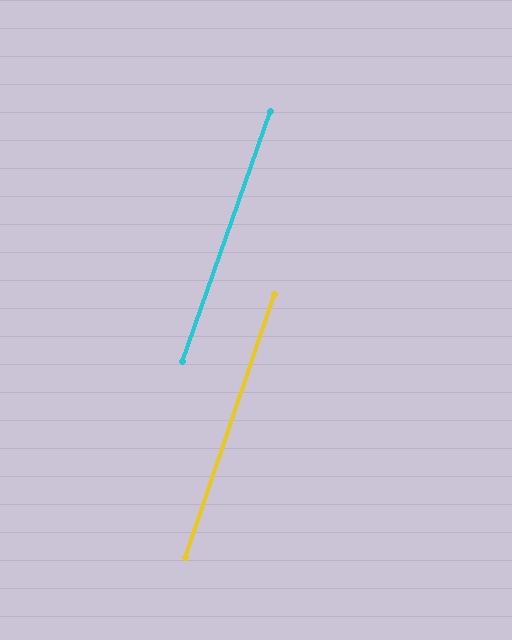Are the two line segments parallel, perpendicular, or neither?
Parallel — their directions differ by only 0.8°.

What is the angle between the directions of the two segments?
Approximately 1 degree.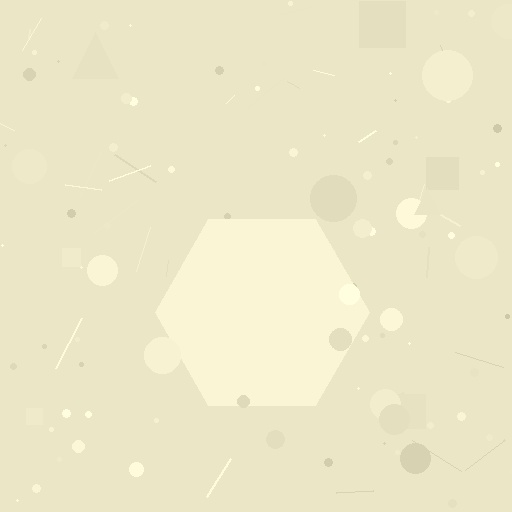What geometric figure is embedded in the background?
A hexagon is embedded in the background.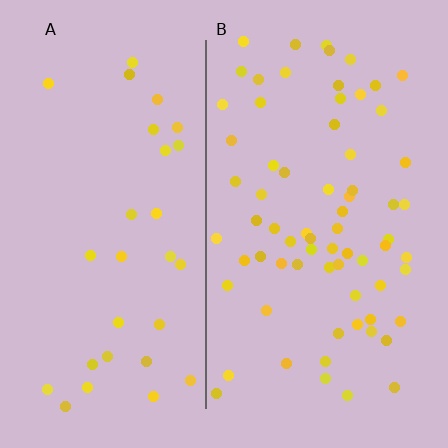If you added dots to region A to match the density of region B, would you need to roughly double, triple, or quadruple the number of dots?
Approximately double.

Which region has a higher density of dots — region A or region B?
B (the right).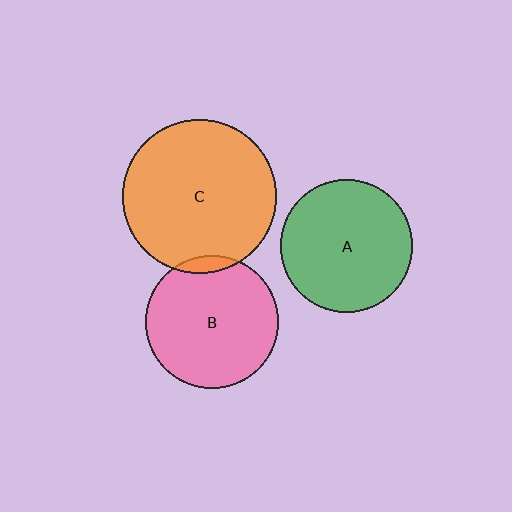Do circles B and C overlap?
Yes.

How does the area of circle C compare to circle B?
Approximately 1.3 times.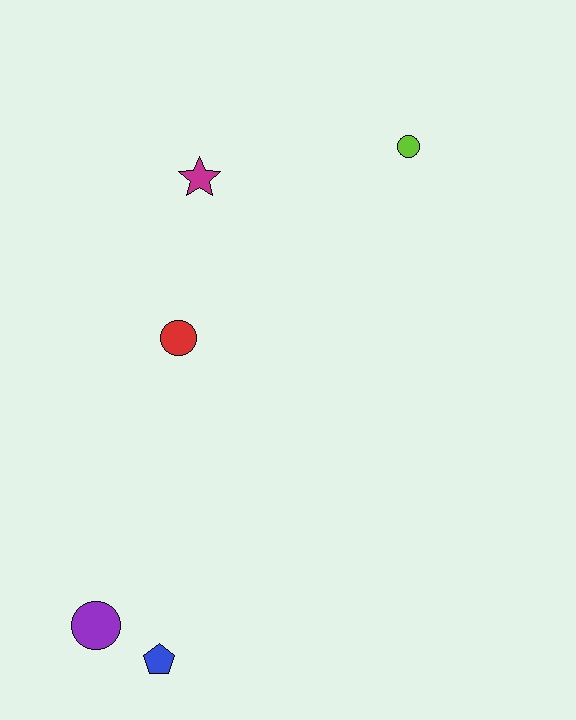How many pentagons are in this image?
There is 1 pentagon.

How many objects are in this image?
There are 5 objects.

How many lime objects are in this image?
There is 1 lime object.